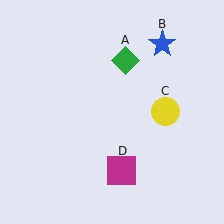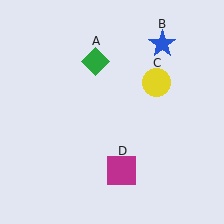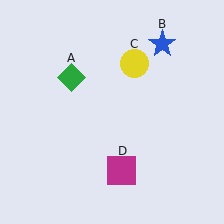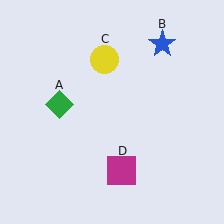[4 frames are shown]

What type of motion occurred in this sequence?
The green diamond (object A), yellow circle (object C) rotated counterclockwise around the center of the scene.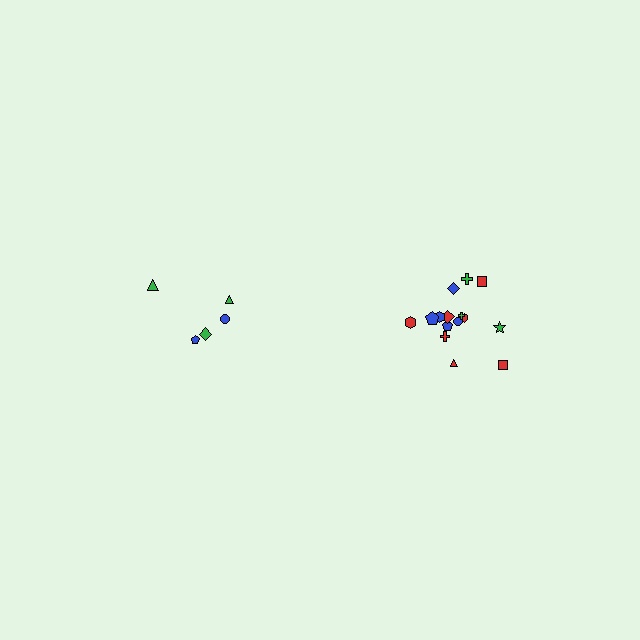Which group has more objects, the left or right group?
The right group.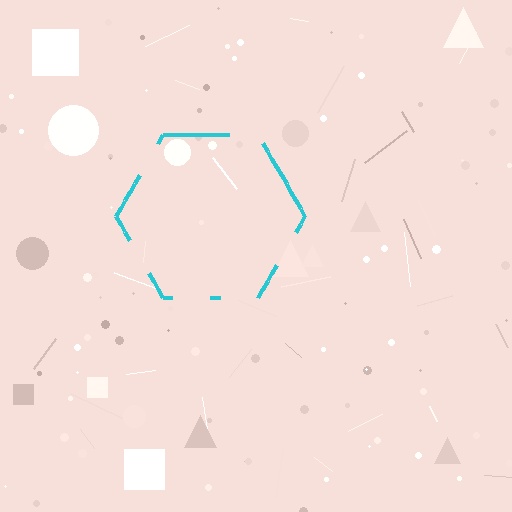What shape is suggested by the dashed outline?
The dashed outline suggests a hexagon.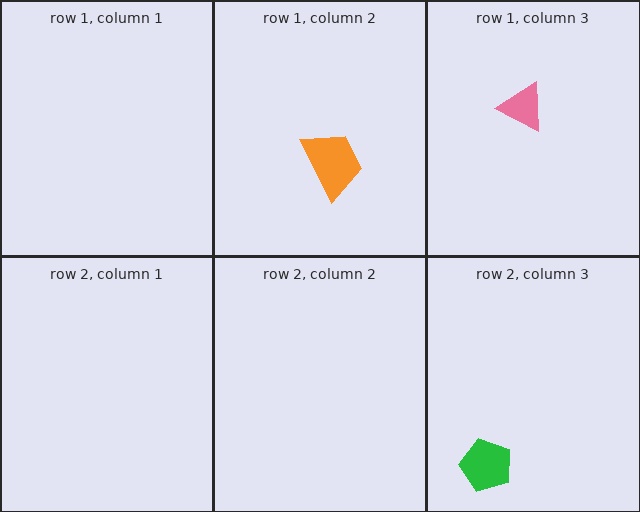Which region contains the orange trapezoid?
The row 1, column 2 region.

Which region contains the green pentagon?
The row 2, column 3 region.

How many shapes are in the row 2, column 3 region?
1.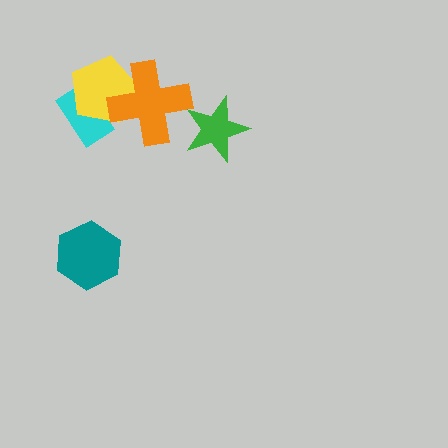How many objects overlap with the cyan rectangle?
1 object overlaps with the cyan rectangle.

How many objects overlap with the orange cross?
1 object overlaps with the orange cross.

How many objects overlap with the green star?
0 objects overlap with the green star.